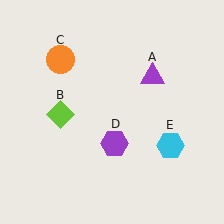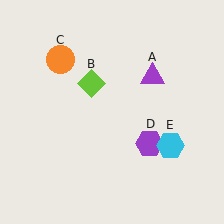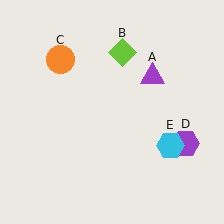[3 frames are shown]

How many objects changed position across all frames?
2 objects changed position: lime diamond (object B), purple hexagon (object D).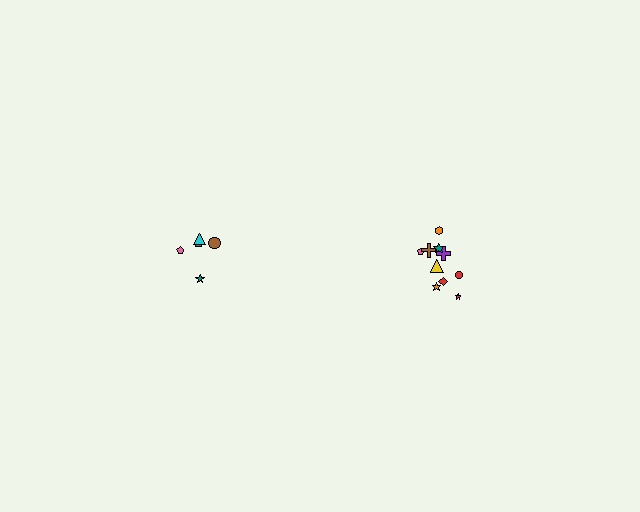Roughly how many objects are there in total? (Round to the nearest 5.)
Roughly 15 objects in total.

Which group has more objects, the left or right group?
The right group.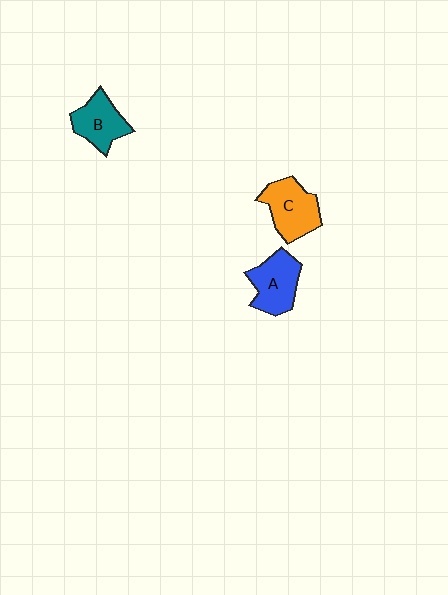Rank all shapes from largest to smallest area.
From largest to smallest: C (orange), A (blue), B (teal).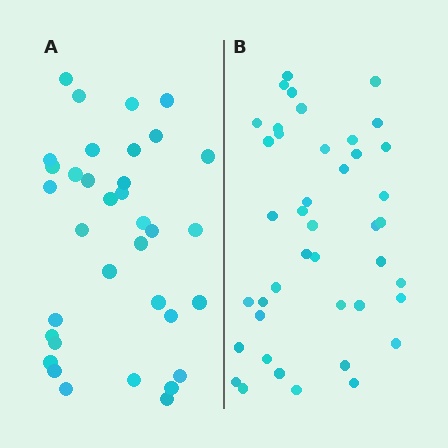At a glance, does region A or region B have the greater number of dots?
Region B (the right region) has more dots.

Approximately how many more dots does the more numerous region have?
Region B has roughly 8 or so more dots than region A.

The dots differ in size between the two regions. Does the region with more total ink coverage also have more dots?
No. Region A has more total ink coverage because its dots are larger, but region B actually contains more individual dots. Total area can be misleading — the number of items is what matters here.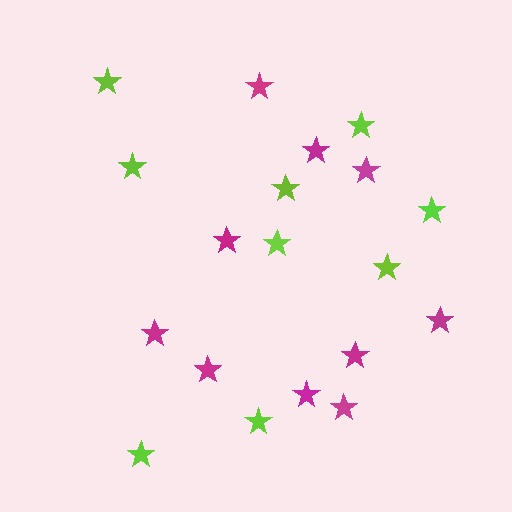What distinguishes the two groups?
There are 2 groups: one group of lime stars (9) and one group of magenta stars (10).